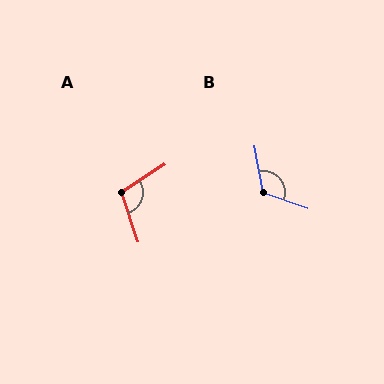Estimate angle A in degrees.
Approximately 104 degrees.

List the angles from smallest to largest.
A (104°), B (120°).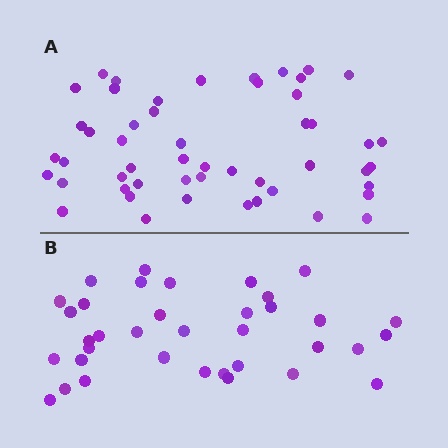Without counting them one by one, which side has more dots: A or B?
Region A (the top region) has more dots.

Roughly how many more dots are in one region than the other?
Region A has approximately 15 more dots than region B.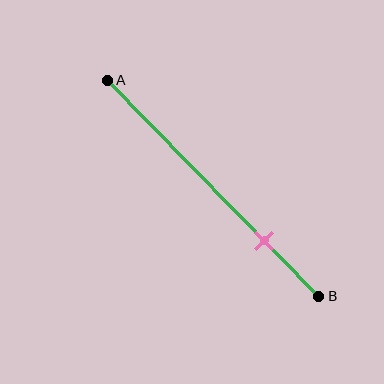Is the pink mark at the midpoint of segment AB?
No, the mark is at about 75% from A, not at the 50% midpoint.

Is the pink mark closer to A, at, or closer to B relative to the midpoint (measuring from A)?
The pink mark is closer to point B than the midpoint of segment AB.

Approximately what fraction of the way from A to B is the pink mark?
The pink mark is approximately 75% of the way from A to B.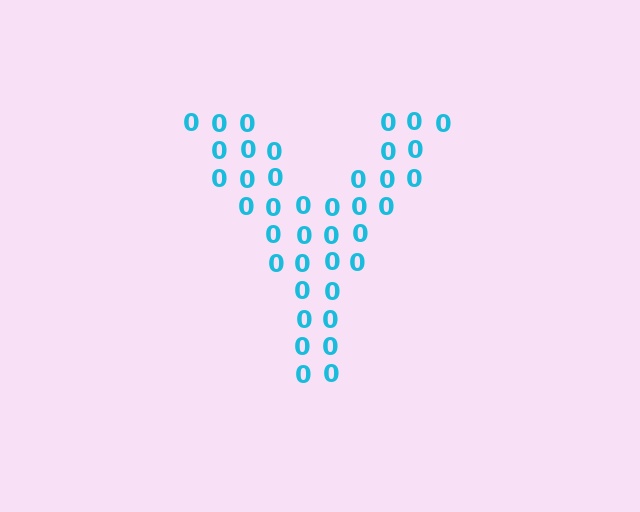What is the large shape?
The large shape is the letter Y.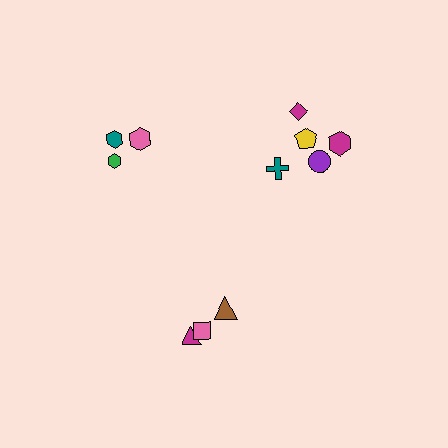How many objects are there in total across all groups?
There are 12 objects.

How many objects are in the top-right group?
There are 6 objects.